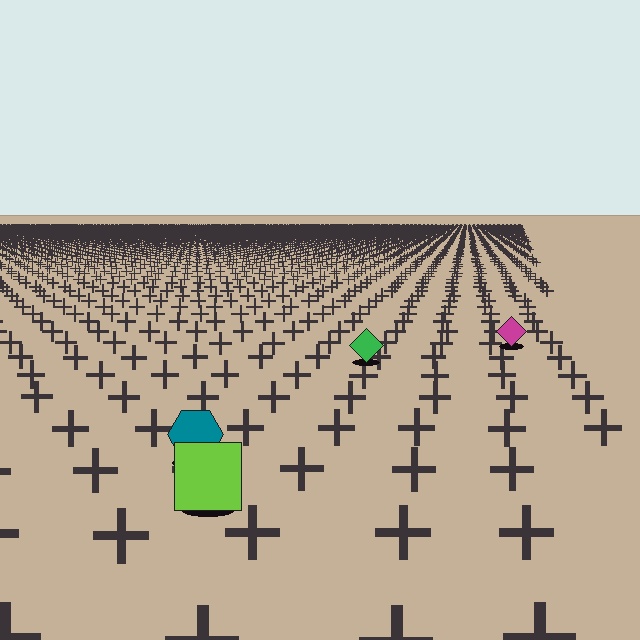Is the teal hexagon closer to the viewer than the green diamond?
Yes. The teal hexagon is closer — you can tell from the texture gradient: the ground texture is coarser near it.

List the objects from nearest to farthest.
From nearest to farthest: the lime square, the teal hexagon, the green diamond, the magenta diamond.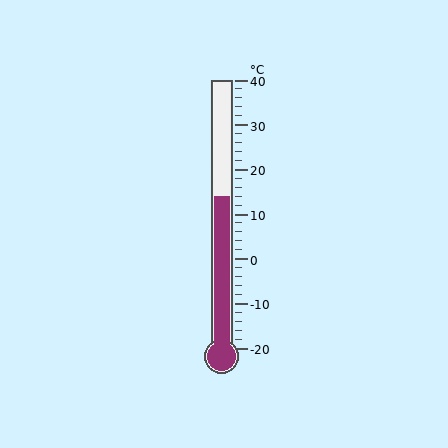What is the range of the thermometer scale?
The thermometer scale ranges from -20°C to 40°C.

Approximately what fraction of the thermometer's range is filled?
The thermometer is filled to approximately 55% of its range.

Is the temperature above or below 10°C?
The temperature is above 10°C.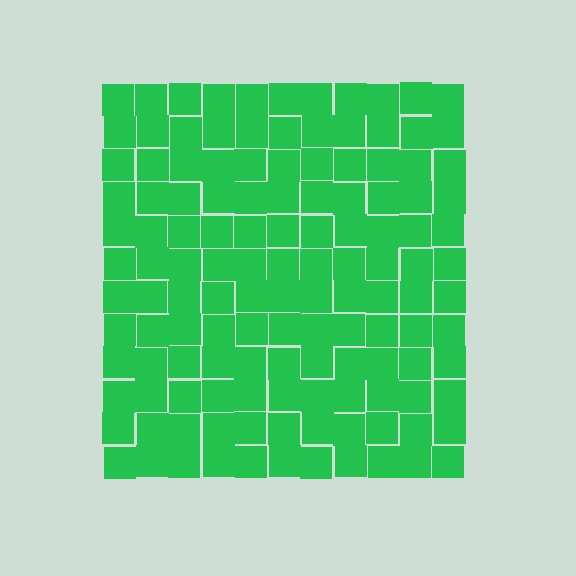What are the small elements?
The small elements are squares.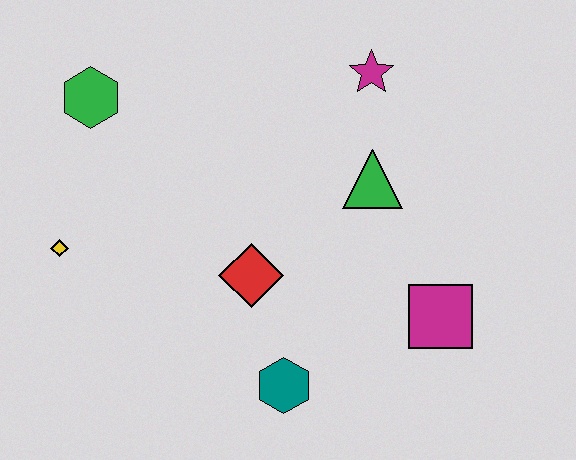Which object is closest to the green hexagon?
The yellow diamond is closest to the green hexagon.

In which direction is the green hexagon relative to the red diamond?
The green hexagon is above the red diamond.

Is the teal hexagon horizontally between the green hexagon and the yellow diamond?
No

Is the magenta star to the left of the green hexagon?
No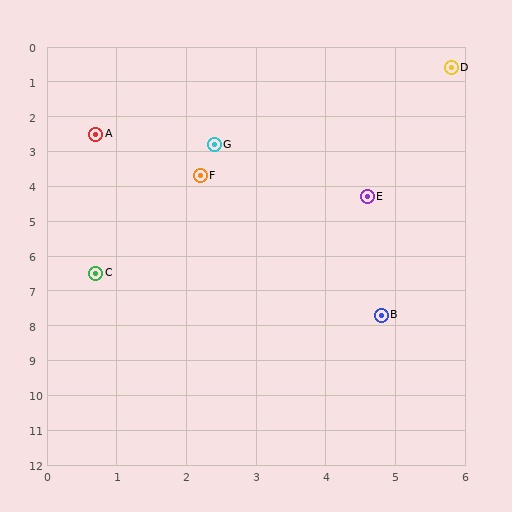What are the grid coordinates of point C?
Point C is at approximately (0.7, 6.5).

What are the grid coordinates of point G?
Point G is at approximately (2.4, 2.8).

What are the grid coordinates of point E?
Point E is at approximately (4.6, 4.3).